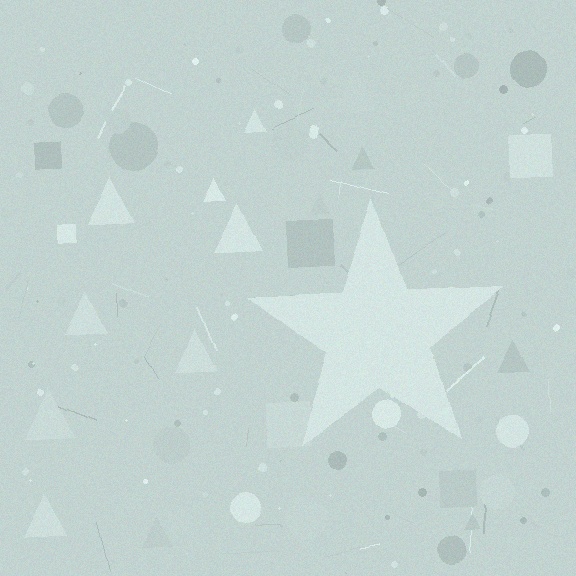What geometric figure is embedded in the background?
A star is embedded in the background.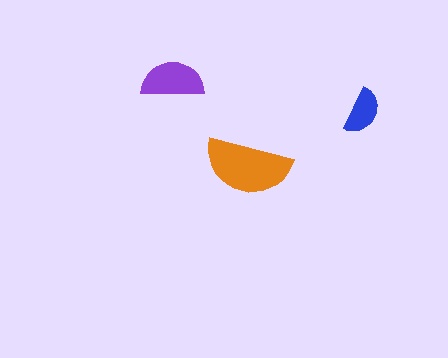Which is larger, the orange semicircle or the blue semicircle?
The orange one.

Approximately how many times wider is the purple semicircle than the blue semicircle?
About 1.5 times wider.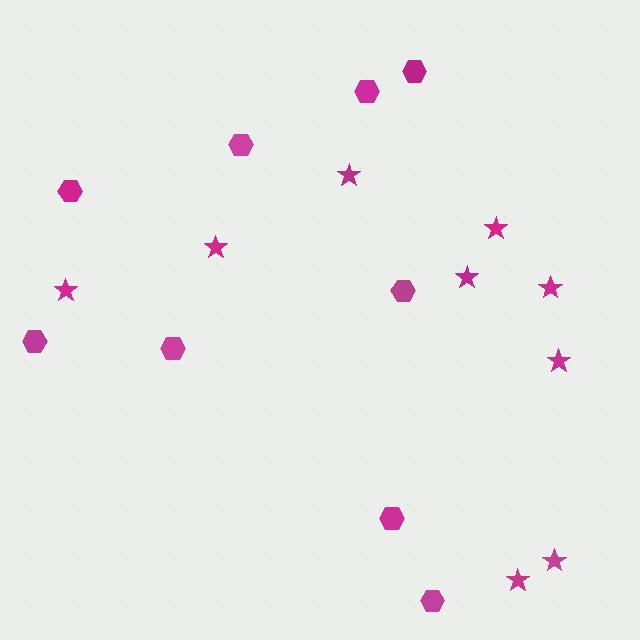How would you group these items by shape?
There are 2 groups: one group of stars (9) and one group of hexagons (9).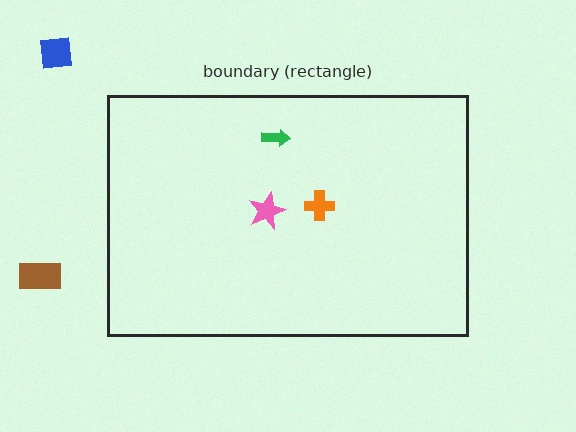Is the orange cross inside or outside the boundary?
Inside.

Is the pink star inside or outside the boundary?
Inside.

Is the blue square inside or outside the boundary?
Outside.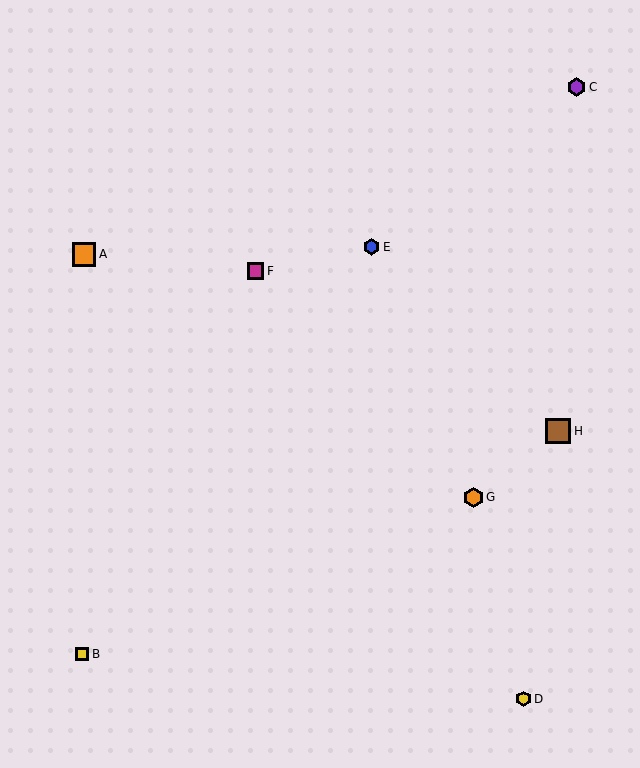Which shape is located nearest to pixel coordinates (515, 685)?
The yellow hexagon (labeled D) at (523, 699) is nearest to that location.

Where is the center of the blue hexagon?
The center of the blue hexagon is at (372, 247).